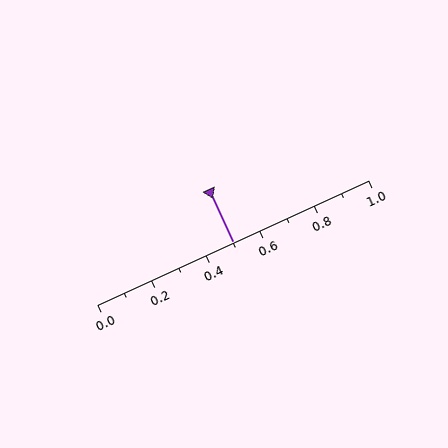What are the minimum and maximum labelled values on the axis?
The axis runs from 0.0 to 1.0.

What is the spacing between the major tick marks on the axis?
The major ticks are spaced 0.2 apart.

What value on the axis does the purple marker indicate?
The marker indicates approximately 0.5.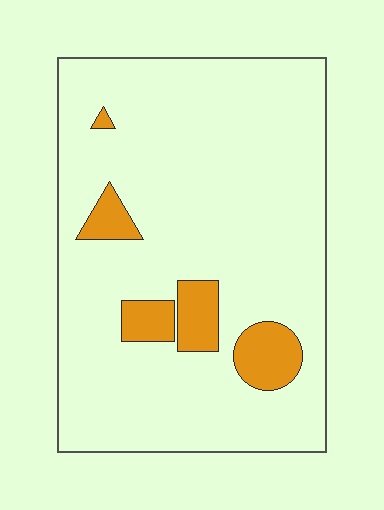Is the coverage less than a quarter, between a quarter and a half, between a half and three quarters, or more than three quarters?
Less than a quarter.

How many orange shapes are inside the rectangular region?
5.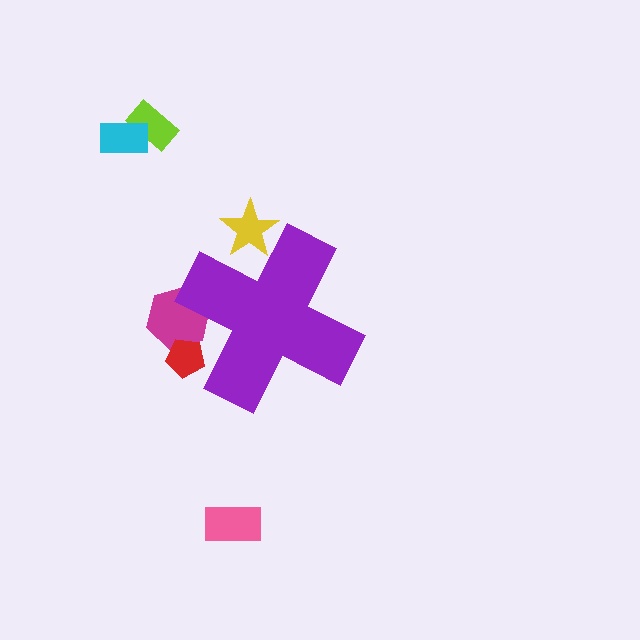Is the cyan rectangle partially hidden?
No, the cyan rectangle is fully visible.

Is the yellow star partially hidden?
Yes, the yellow star is partially hidden behind the purple cross.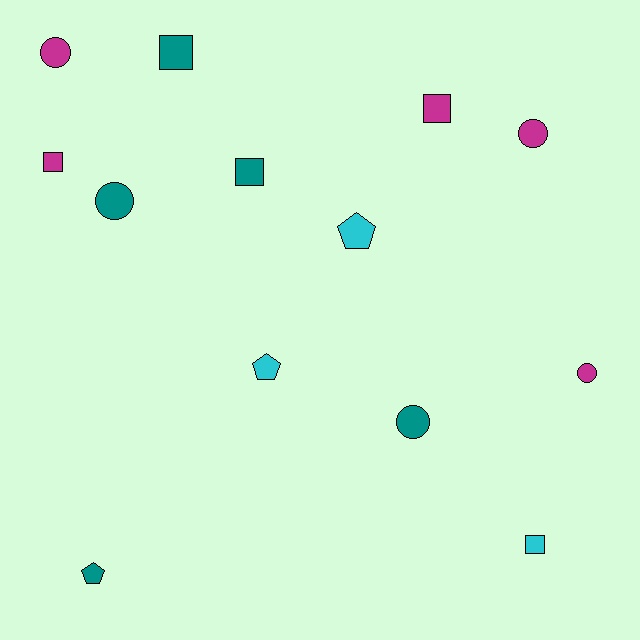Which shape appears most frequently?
Square, with 5 objects.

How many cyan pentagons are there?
There are 2 cyan pentagons.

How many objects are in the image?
There are 13 objects.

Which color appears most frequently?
Teal, with 5 objects.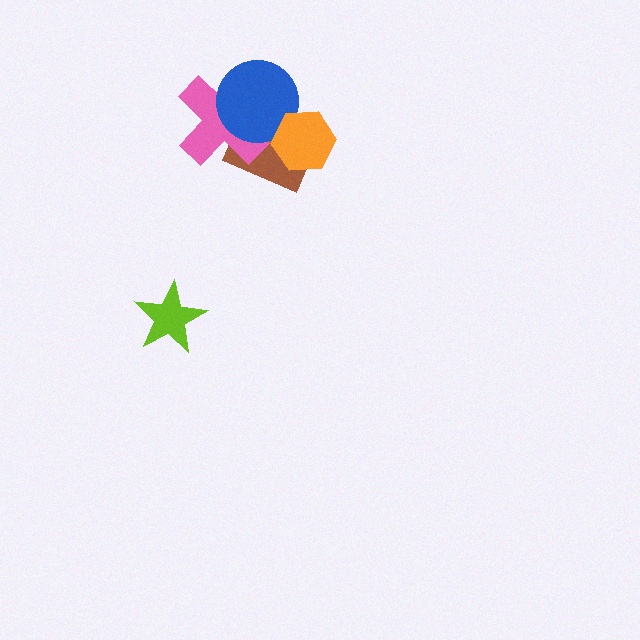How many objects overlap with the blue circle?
3 objects overlap with the blue circle.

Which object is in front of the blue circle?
The orange hexagon is in front of the blue circle.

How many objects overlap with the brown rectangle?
3 objects overlap with the brown rectangle.